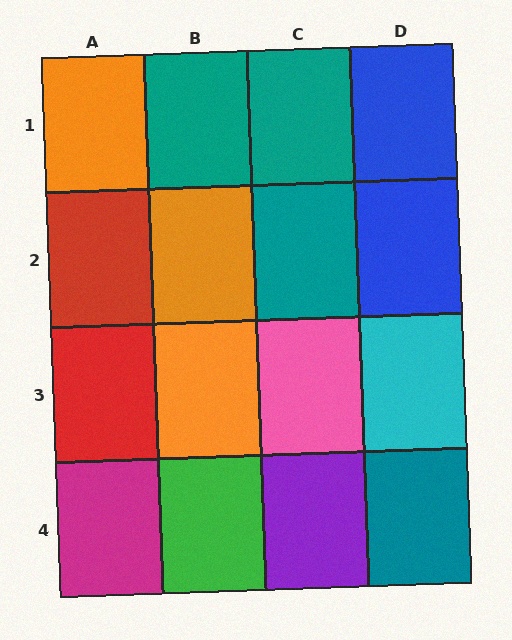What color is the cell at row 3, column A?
Red.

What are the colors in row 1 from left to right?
Orange, teal, teal, blue.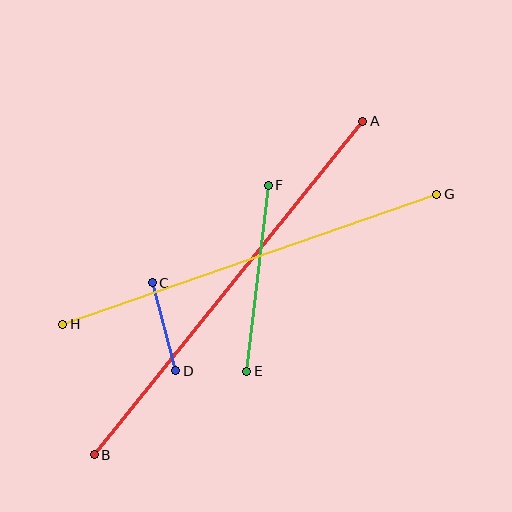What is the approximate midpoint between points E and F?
The midpoint is at approximately (258, 278) pixels.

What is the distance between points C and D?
The distance is approximately 91 pixels.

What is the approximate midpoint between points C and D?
The midpoint is at approximately (164, 327) pixels.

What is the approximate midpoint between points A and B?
The midpoint is at approximately (229, 288) pixels.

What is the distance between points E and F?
The distance is approximately 188 pixels.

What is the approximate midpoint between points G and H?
The midpoint is at approximately (250, 259) pixels.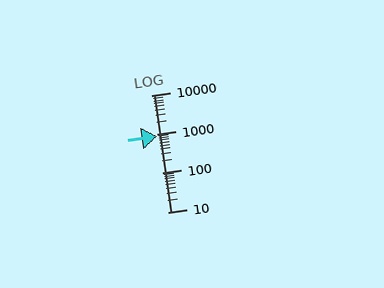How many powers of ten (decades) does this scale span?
The scale spans 3 decades, from 10 to 10000.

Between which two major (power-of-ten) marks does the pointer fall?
The pointer is between 100 and 1000.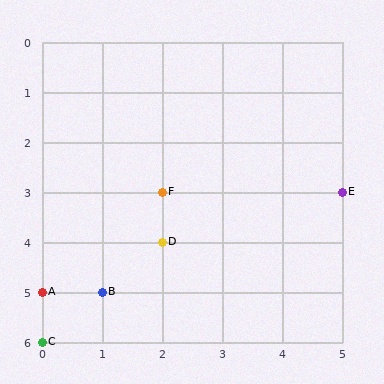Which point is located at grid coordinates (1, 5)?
Point B is at (1, 5).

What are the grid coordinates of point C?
Point C is at grid coordinates (0, 6).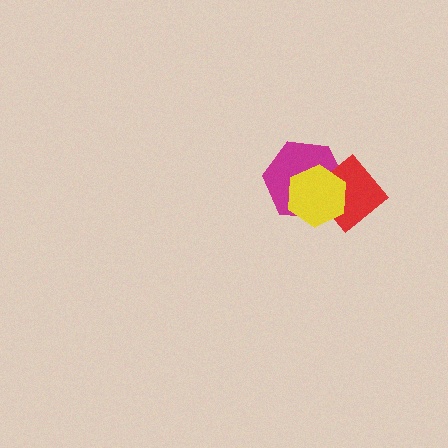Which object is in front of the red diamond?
The yellow hexagon is in front of the red diamond.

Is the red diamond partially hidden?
Yes, it is partially covered by another shape.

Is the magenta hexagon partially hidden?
Yes, it is partially covered by another shape.